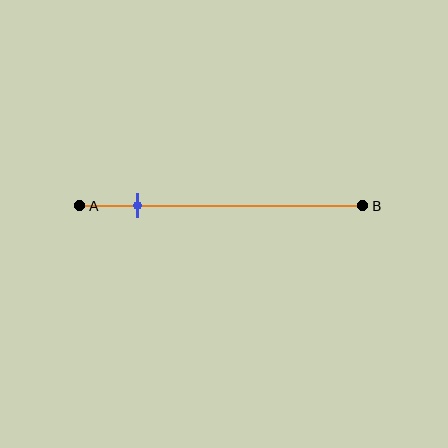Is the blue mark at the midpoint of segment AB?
No, the mark is at about 20% from A, not at the 50% midpoint.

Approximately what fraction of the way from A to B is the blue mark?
The blue mark is approximately 20% of the way from A to B.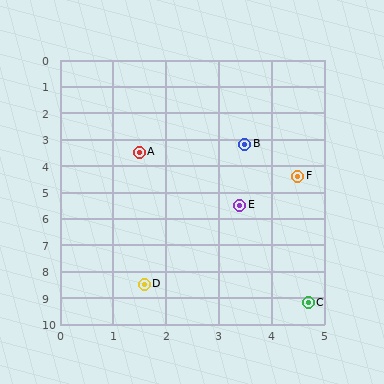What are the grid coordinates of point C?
Point C is at approximately (4.7, 9.2).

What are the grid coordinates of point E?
Point E is at approximately (3.4, 5.5).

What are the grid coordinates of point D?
Point D is at approximately (1.6, 8.5).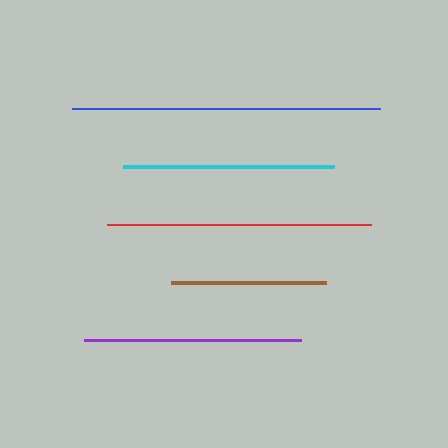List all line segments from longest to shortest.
From longest to shortest: blue, red, purple, cyan, brown.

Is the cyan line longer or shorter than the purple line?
The purple line is longer than the cyan line.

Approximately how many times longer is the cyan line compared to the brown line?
The cyan line is approximately 1.4 times the length of the brown line.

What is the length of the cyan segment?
The cyan segment is approximately 211 pixels long.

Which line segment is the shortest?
The brown line is the shortest at approximately 154 pixels.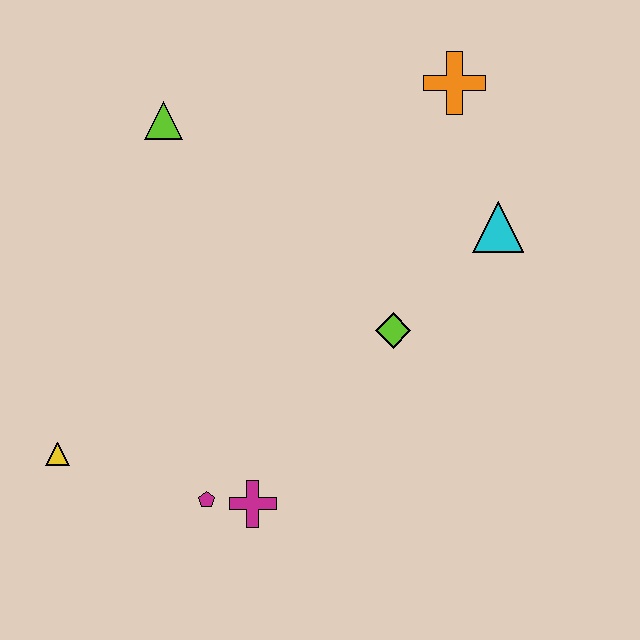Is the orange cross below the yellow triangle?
No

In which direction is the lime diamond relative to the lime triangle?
The lime diamond is to the right of the lime triangle.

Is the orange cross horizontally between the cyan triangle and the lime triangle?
Yes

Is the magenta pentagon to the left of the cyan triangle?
Yes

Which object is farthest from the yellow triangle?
The orange cross is farthest from the yellow triangle.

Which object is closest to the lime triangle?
The orange cross is closest to the lime triangle.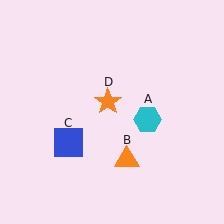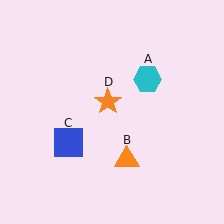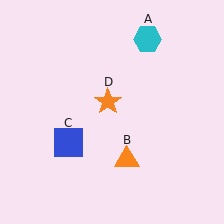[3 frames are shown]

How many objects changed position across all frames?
1 object changed position: cyan hexagon (object A).